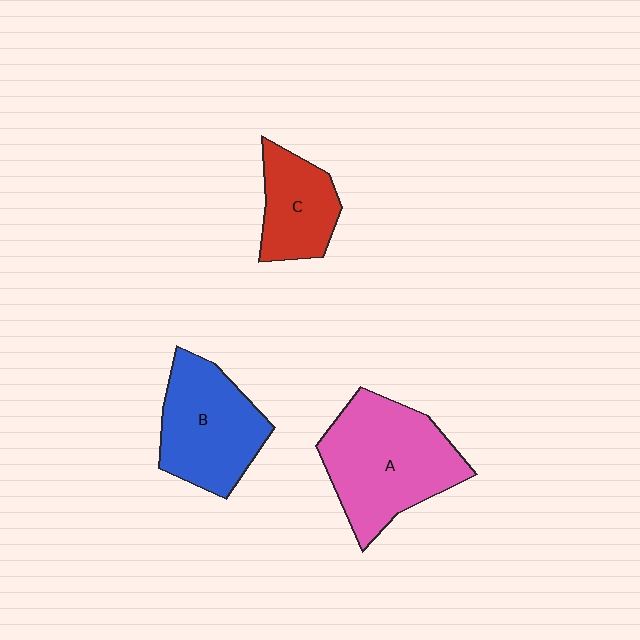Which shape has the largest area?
Shape A (pink).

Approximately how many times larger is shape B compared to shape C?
Approximately 1.5 times.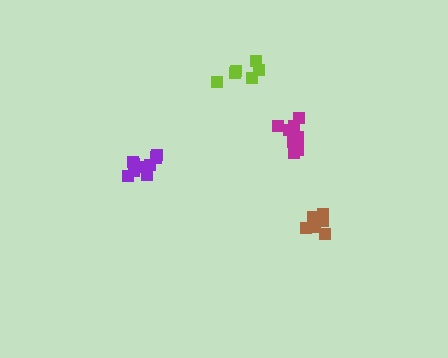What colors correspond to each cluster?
The clusters are colored: purple, magenta, lime, brown.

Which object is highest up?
The lime cluster is topmost.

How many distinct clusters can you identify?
There are 4 distinct clusters.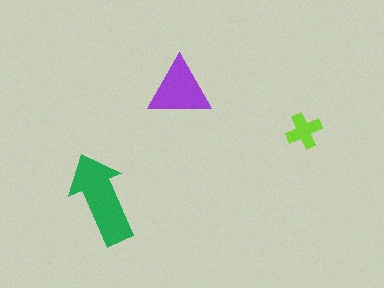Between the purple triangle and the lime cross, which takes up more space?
The purple triangle.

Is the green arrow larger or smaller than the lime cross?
Larger.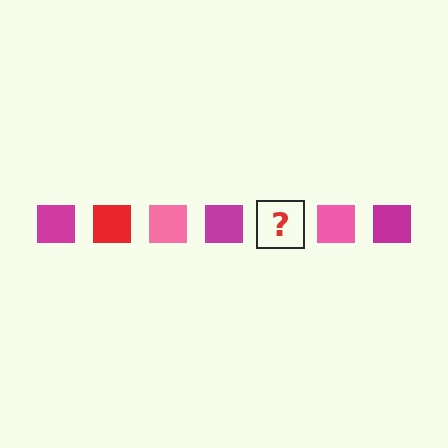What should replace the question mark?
The question mark should be replaced with a red square.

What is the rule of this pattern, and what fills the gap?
The rule is that the pattern cycles through magenta, red, pink squares. The gap should be filled with a red square.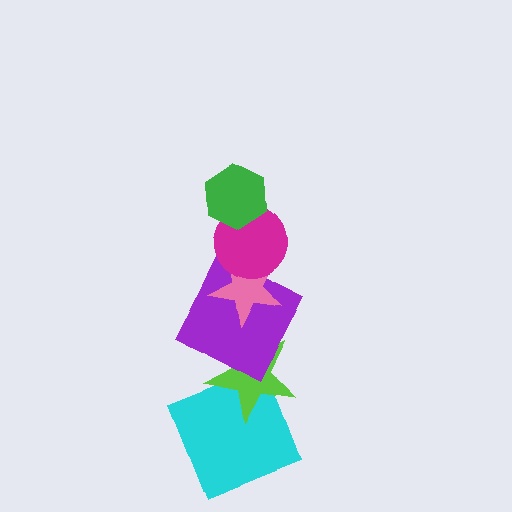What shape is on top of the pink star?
The magenta circle is on top of the pink star.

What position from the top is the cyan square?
The cyan square is 6th from the top.